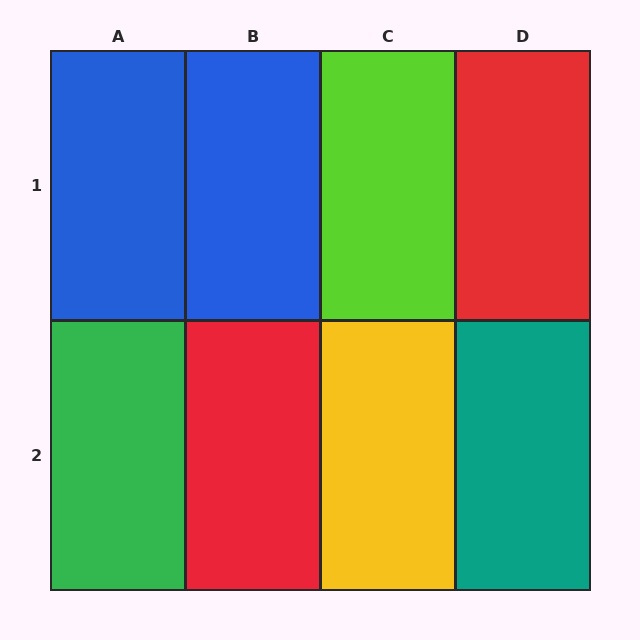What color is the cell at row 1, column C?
Lime.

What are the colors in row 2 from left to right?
Green, red, yellow, teal.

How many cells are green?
1 cell is green.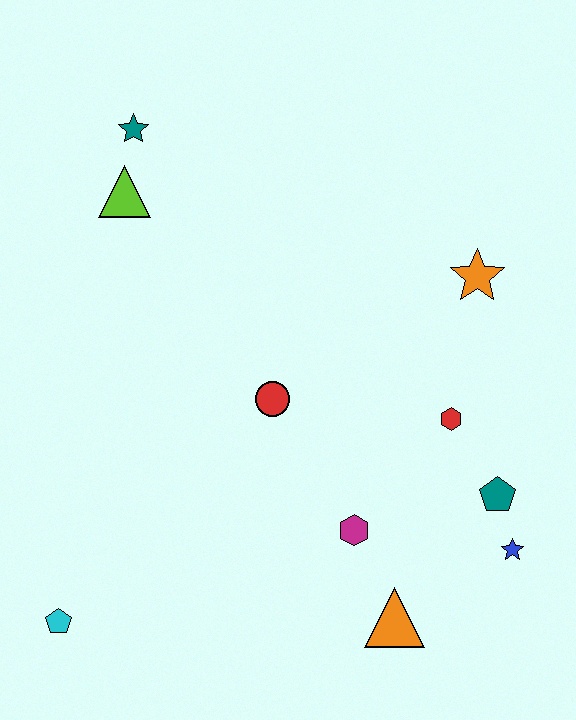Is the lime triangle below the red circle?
No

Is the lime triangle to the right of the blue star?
No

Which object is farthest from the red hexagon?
The cyan pentagon is farthest from the red hexagon.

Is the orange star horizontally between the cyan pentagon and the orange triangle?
No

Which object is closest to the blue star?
The teal pentagon is closest to the blue star.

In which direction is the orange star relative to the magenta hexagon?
The orange star is above the magenta hexagon.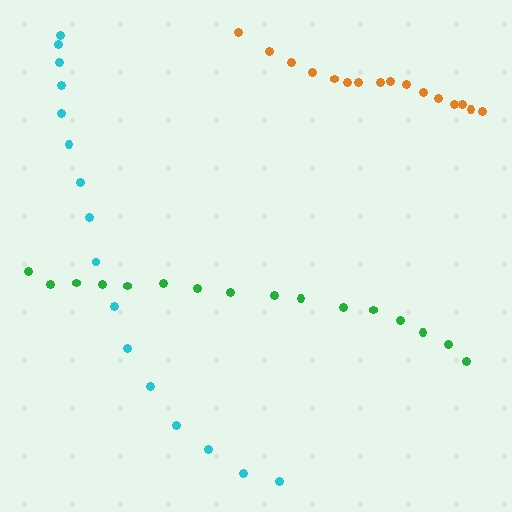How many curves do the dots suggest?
There are 3 distinct paths.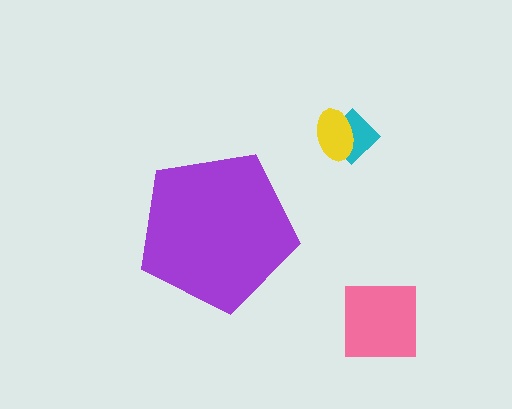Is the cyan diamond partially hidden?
No, the cyan diamond is fully visible.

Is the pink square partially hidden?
No, the pink square is fully visible.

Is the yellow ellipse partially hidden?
No, the yellow ellipse is fully visible.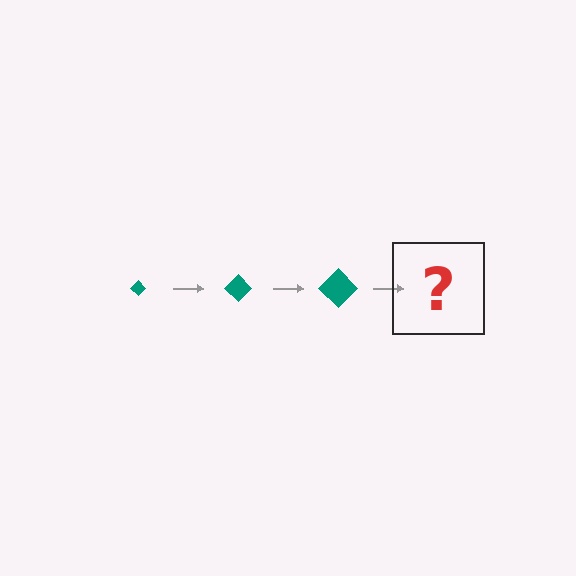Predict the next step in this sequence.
The next step is a teal diamond, larger than the previous one.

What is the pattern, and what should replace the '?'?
The pattern is that the diamond gets progressively larger each step. The '?' should be a teal diamond, larger than the previous one.